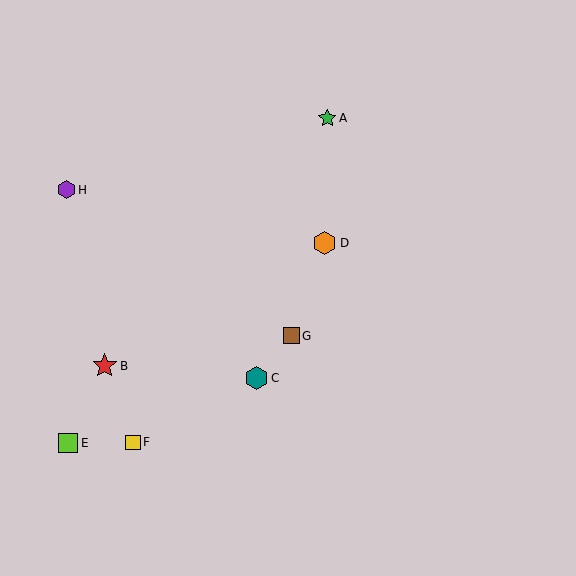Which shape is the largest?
The red star (labeled B) is the largest.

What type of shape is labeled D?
Shape D is an orange hexagon.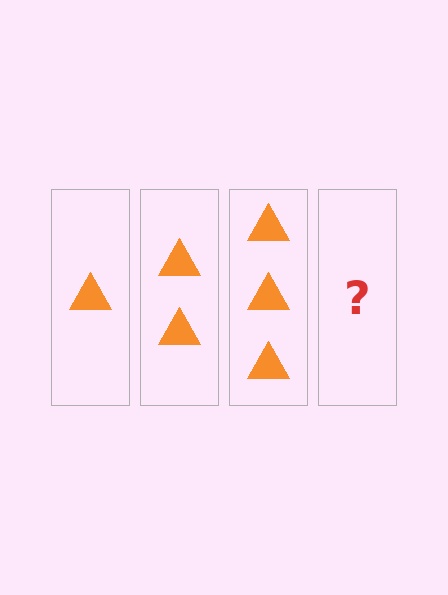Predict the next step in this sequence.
The next step is 4 triangles.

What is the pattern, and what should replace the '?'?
The pattern is that each step adds one more triangle. The '?' should be 4 triangles.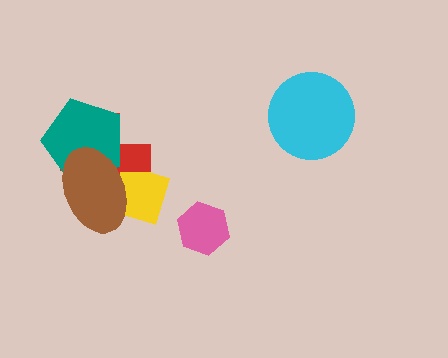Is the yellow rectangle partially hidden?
Yes, it is partially covered by another shape.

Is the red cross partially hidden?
Yes, it is partially covered by another shape.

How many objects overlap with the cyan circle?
0 objects overlap with the cyan circle.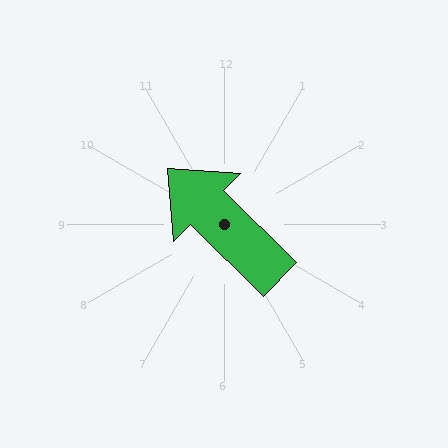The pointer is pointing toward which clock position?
Roughly 10 o'clock.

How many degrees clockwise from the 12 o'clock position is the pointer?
Approximately 315 degrees.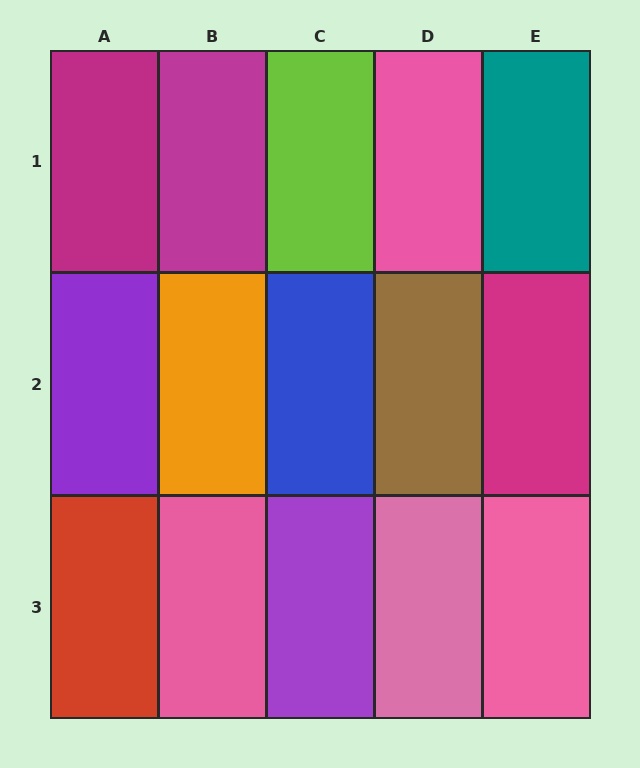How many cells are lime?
1 cell is lime.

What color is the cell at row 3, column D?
Pink.